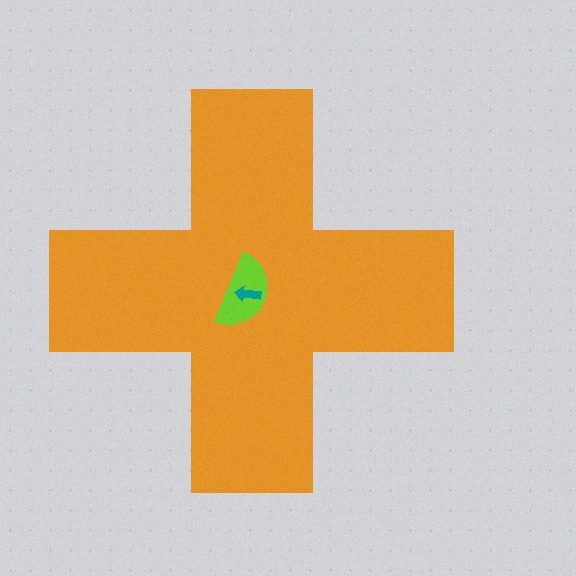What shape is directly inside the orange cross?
The lime semicircle.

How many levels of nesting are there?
3.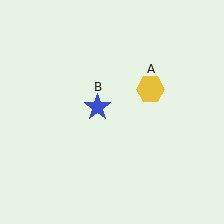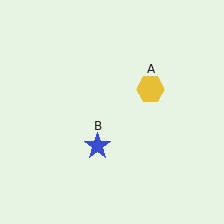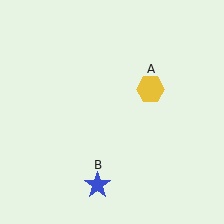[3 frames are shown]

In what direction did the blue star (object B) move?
The blue star (object B) moved down.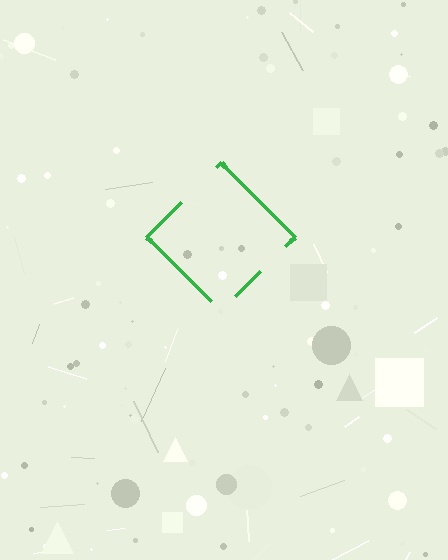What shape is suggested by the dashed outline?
The dashed outline suggests a diamond.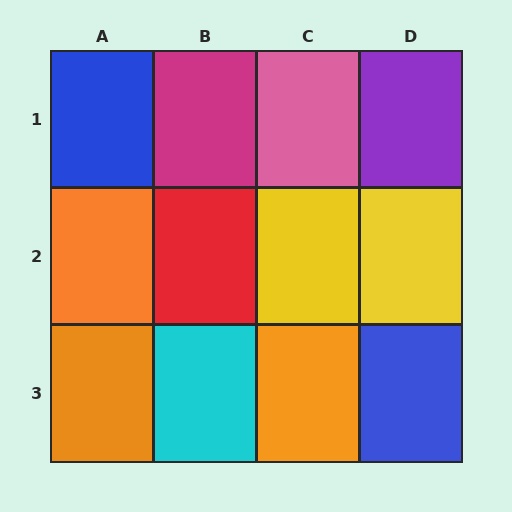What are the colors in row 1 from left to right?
Blue, magenta, pink, purple.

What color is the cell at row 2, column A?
Orange.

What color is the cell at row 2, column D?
Yellow.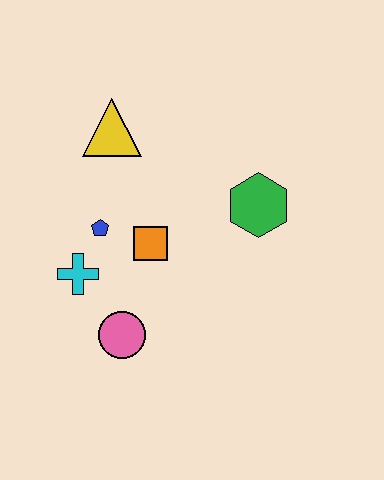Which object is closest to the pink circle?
The cyan cross is closest to the pink circle.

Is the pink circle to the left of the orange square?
Yes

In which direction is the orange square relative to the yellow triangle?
The orange square is below the yellow triangle.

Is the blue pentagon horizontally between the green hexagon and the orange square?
No